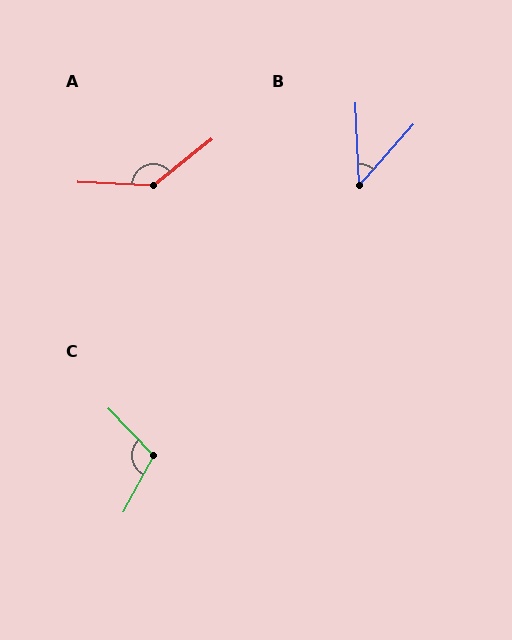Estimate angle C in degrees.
Approximately 108 degrees.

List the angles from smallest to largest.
B (44°), C (108°), A (139°).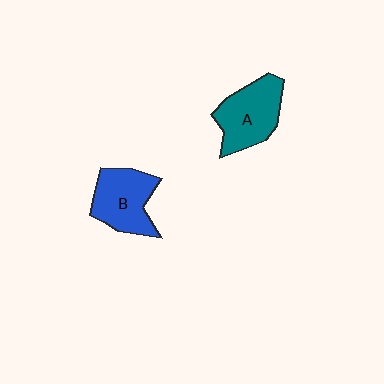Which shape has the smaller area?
Shape B (blue).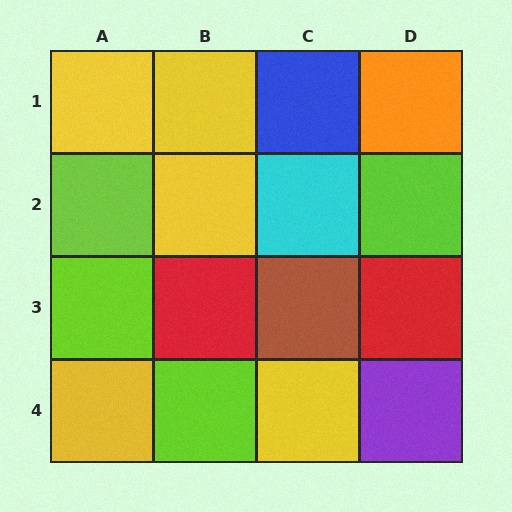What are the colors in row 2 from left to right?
Lime, yellow, cyan, lime.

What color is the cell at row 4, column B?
Lime.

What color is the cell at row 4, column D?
Purple.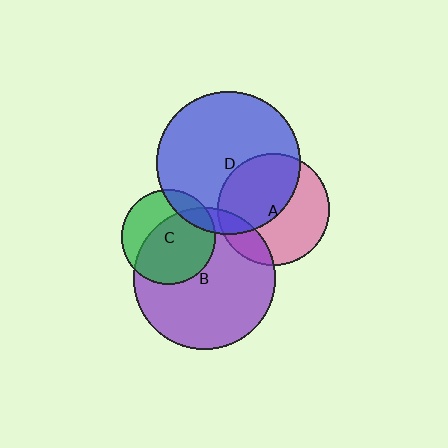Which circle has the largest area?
Circle D (blue).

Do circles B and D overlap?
Yes.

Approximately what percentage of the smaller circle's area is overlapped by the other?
Approximately 10%.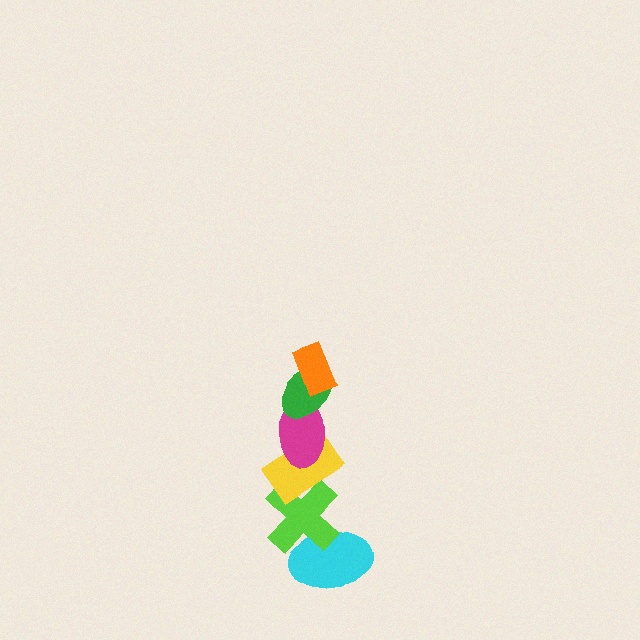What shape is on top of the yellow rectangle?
The magenta ellipse is on top of the yellow rectangle.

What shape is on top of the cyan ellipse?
The lime cross is on top of the cyan ellipse.